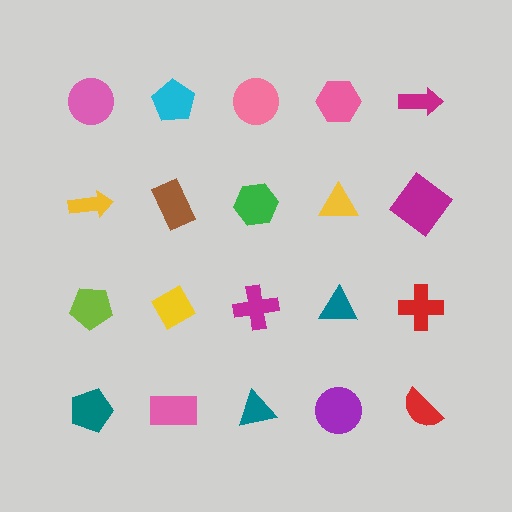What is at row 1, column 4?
A pink hexagon.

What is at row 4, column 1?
A teal pentagon.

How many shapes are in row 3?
5 shapes.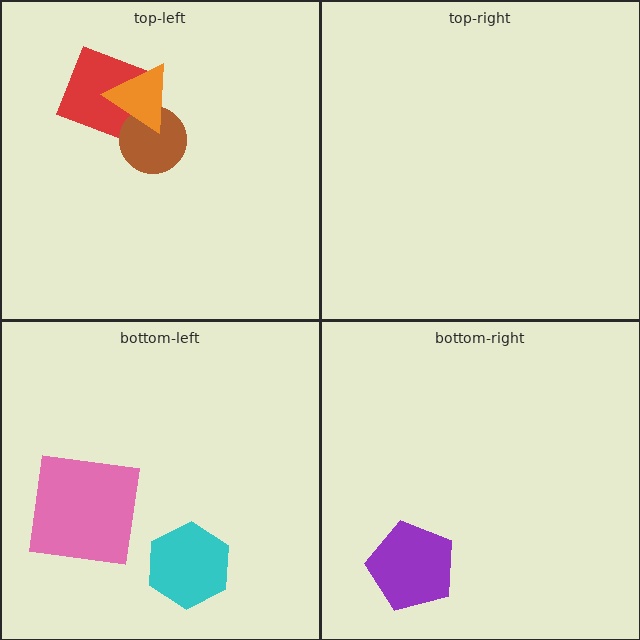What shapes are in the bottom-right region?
The purple pentagon.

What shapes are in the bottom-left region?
The cyan hexagon, the pink square.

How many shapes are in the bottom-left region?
2.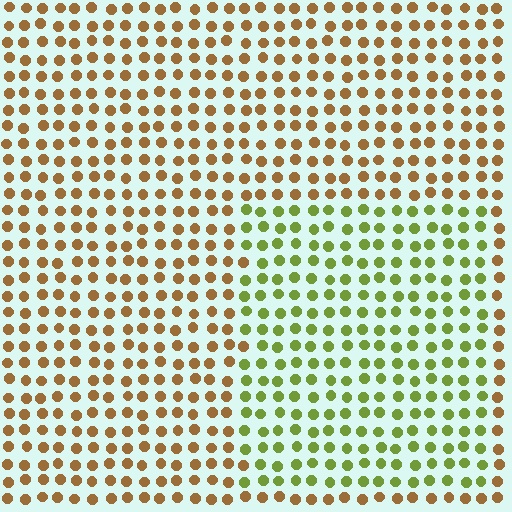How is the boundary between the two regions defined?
The boundary is defined purely by a slight shift in hue (about 53 degrees). Spacing, size, and orientation are identical on both sides.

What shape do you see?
I see a rectangle.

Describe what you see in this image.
The image is filled with small brown elements in a uniform arrangement. A rectangle-shaped region is visible where the elements are tinted to a slightly different hue, forming a subtle color boundary.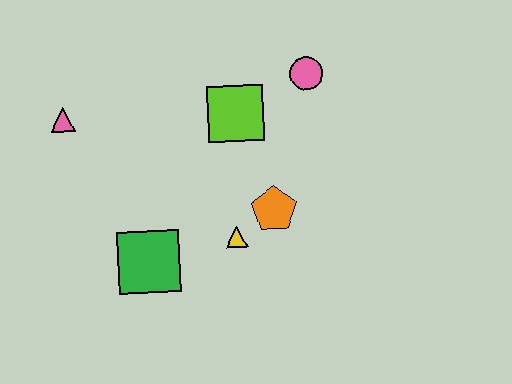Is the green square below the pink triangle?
Yes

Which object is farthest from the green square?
The pink circle is farthest from the green square.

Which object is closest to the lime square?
The pink circle is closest to the lime square.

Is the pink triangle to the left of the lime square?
Yes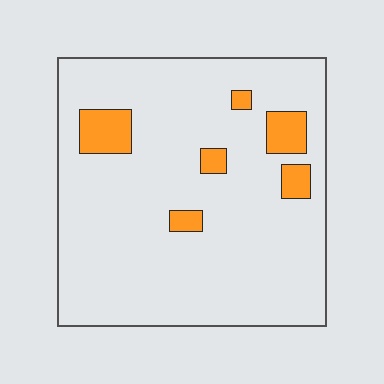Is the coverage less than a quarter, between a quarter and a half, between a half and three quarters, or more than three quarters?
Less than a quarter.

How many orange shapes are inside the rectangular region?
6.